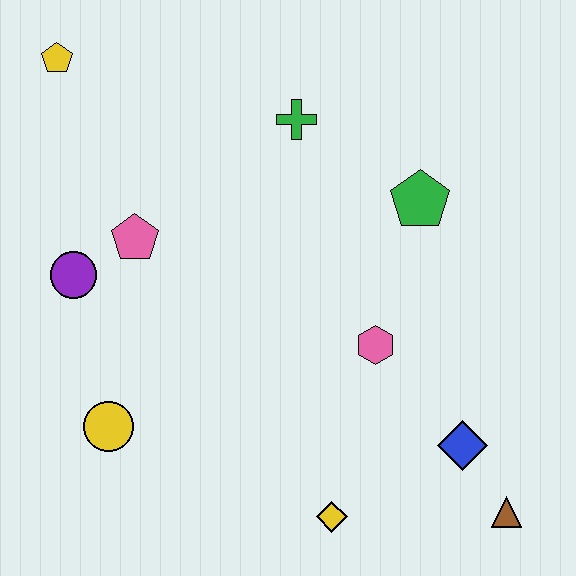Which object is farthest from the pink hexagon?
The yellow pentagon is farthest from the pink hexagon.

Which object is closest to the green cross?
The green pentagon is closest to the green cross.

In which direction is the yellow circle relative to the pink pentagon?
The yellow circle is below the pink pentagon.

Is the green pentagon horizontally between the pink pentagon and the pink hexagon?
No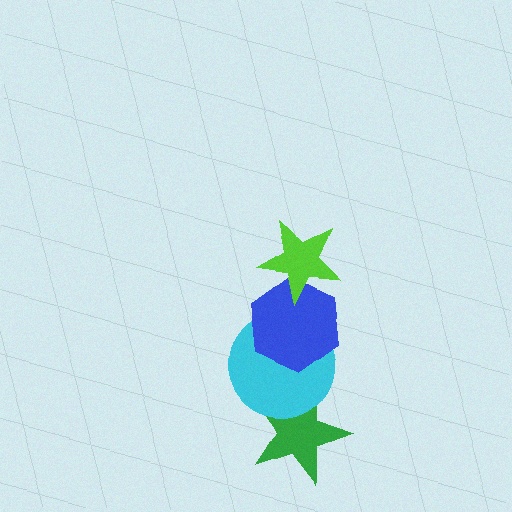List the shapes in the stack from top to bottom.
From top to bottom: the lime star, the blue hexagon, the cyan circle, the green star.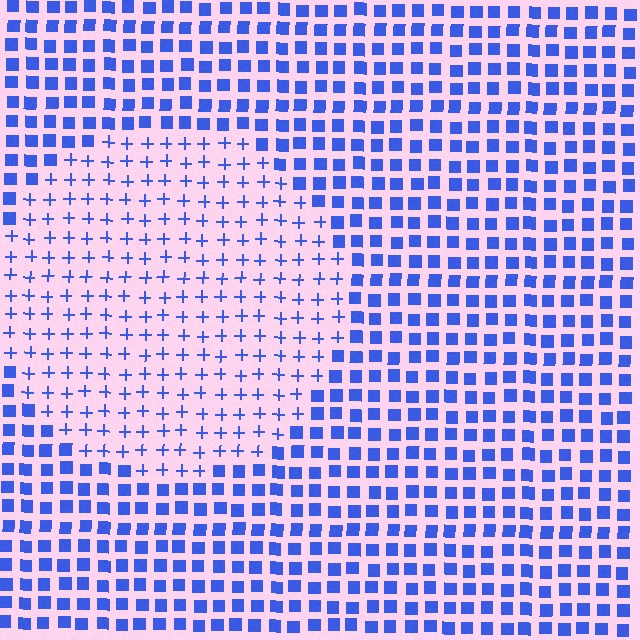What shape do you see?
I see a circle.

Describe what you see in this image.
The image is filled with small blue elements arranged in a uniform grid. A circle-shaped region contains plus signs, while the surrounding area contains squares. The boundary is defined purely by the change in element shape.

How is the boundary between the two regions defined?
The boundary is defined by a change in element shape: plus signs inside vs. squares outside. All elements share the same color and spacing.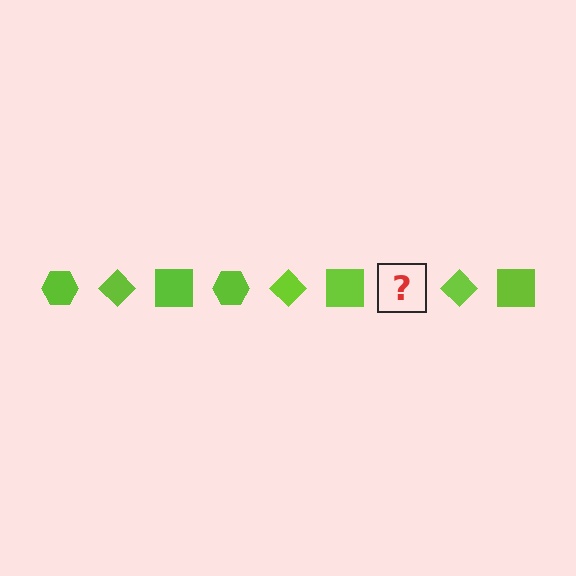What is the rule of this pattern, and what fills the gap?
The rule is that the pattern cycles through hexagon, diamond, square shapes in lime. The gap should be filled with a lime hexagon.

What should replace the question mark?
The question mark should be replaced with a lime hexagon.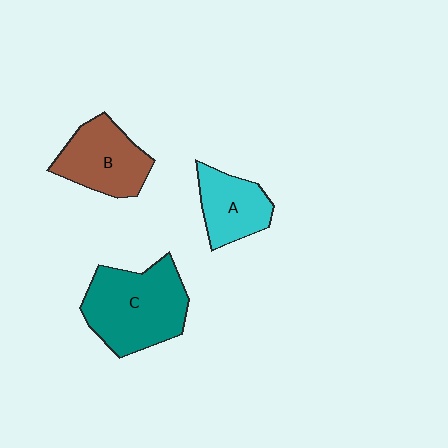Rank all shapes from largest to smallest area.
From largest to smallest: C (teal), B (brown), A (cyan).